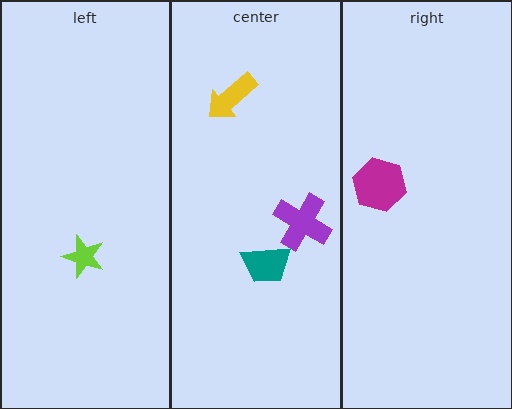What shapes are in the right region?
The magenta hexagon.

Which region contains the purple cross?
The center region.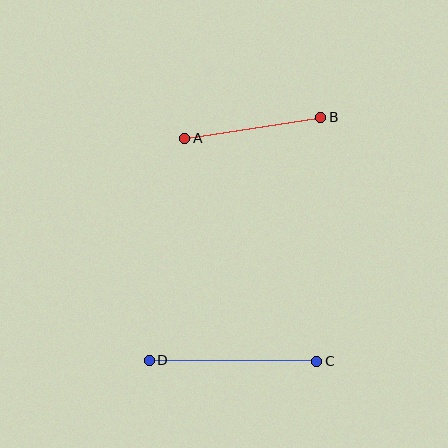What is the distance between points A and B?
The distance is approximately 138 pixels.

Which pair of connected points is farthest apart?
Points C and D are farthest apart.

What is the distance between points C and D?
The distance is approximately 167 pixels.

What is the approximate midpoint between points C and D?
The midpoint is at approximately (233, 361) pixels.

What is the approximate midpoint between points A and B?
The midpoint is at approximately (253, 128) pixels.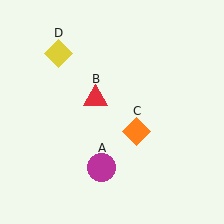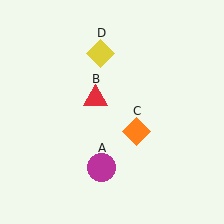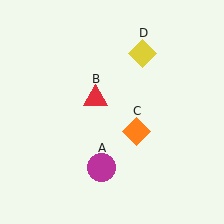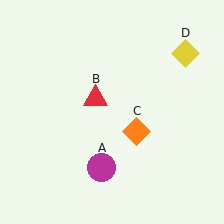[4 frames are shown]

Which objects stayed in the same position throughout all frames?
Magenta circle (object A) and red triangle (object B) and orange diamond (object C) remained stationary.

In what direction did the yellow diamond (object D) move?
The yellow diamond (object D) moved right.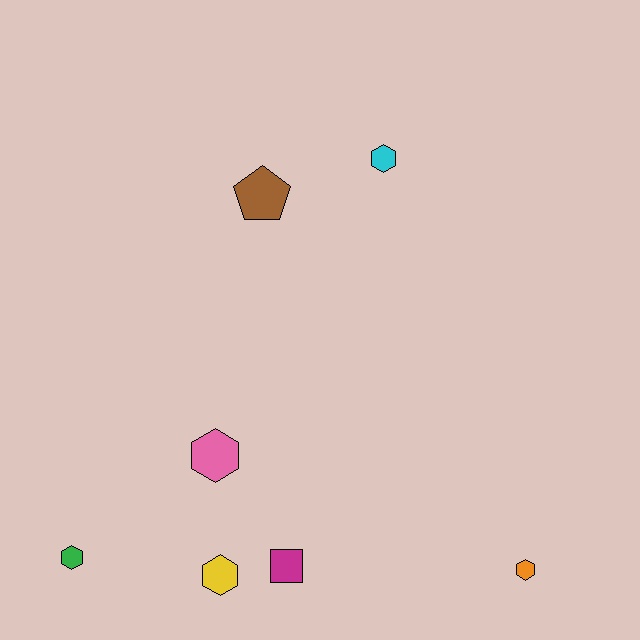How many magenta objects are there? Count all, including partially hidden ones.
There is 1 magenta object.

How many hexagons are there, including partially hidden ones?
There are 5 hexagons.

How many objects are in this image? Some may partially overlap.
There are 7 objects.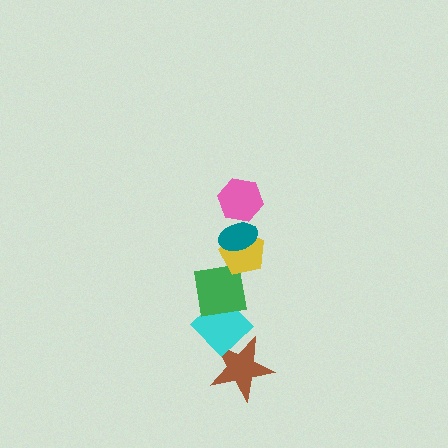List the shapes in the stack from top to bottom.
From top to bottom: the pink hexagon, the teal ellipse, the yellow pentagon, the green square, the cyan diamond, the brown star.